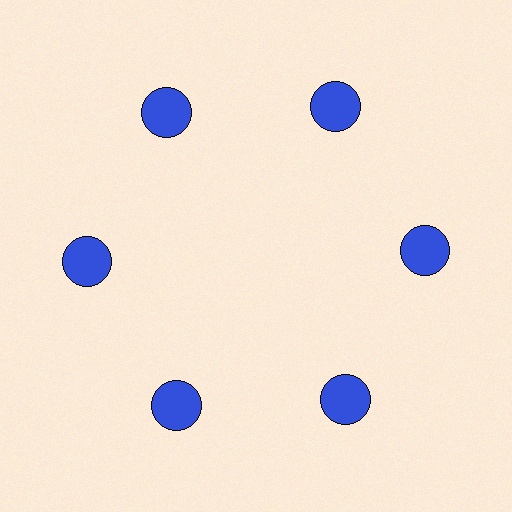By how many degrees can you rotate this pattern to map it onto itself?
The pattern maps onto itself every 60 degrees of rotation.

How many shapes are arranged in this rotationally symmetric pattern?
There are 6 shapes, arranged in 6 groups of 1.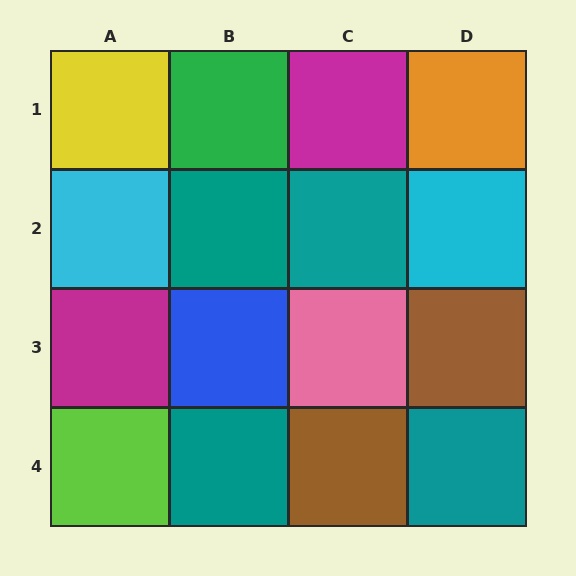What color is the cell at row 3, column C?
Pink.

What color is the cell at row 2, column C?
Teal.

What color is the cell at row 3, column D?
Brown.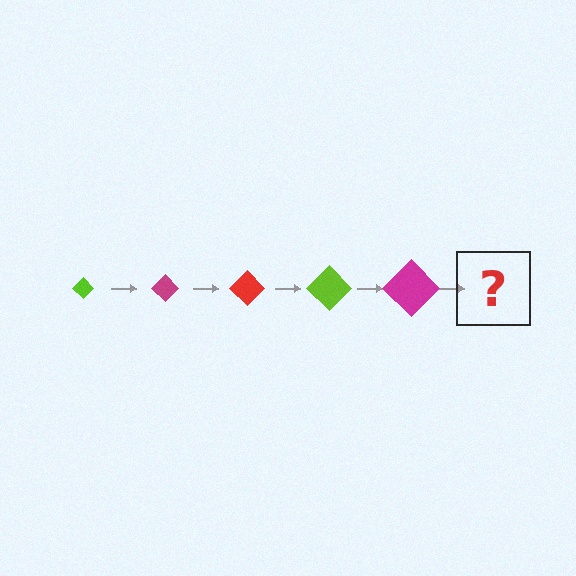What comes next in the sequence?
The next element should be a red diamond, larger than the previous one.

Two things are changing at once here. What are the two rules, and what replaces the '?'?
The two rules are that the diamond grows larger each step and the color cycles through lime, magenta, and red. The '?' should be a red diamond, larger than the previous one.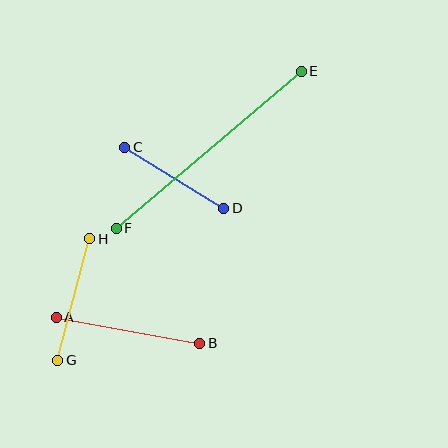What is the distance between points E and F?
The distance is approximately 243 pixels.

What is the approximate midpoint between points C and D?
The midpoint is at approximately (174, 178) pixels.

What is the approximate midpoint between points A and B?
The midpoint is at approximately (128, 330) pixels.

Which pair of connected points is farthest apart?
Points E and F are farthest apart.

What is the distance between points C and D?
The distance is approximately 117 pixels.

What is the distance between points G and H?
The distance is approximately 126 pixels.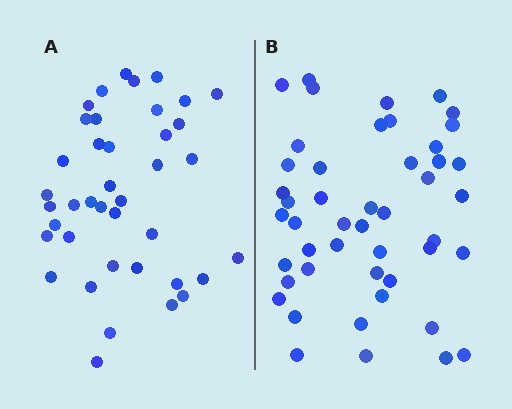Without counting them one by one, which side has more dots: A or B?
Region B (the right region) has more dots.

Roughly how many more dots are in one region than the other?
Region B has roughly 8 or so more dots than region A.